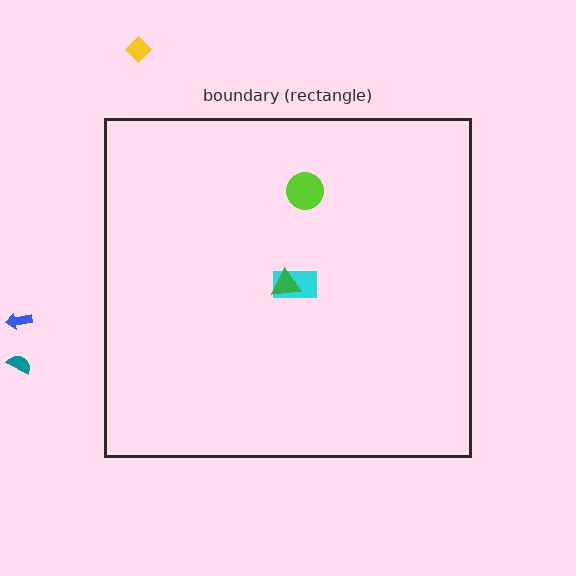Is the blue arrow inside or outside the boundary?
Outside.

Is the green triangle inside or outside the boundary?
Inside.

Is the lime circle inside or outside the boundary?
Inside.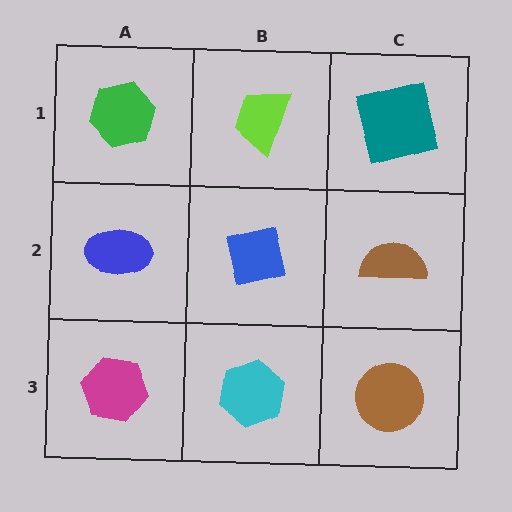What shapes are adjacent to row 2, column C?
A teal square (row 1, column C), a brown circle (row 3, column C), a blue square (row 2, column B).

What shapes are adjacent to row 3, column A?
A blue ellipse (row 2, column A), a cyan hexagon (row 3, column B).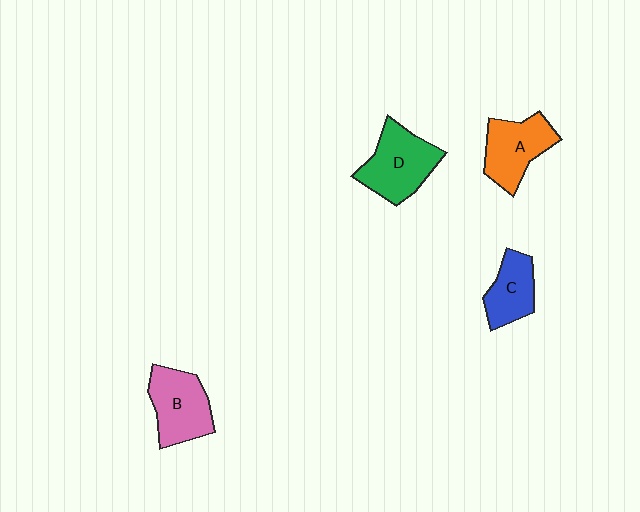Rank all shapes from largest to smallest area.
From largest to smallest: D (green), B (pink), A (orange), C (blue).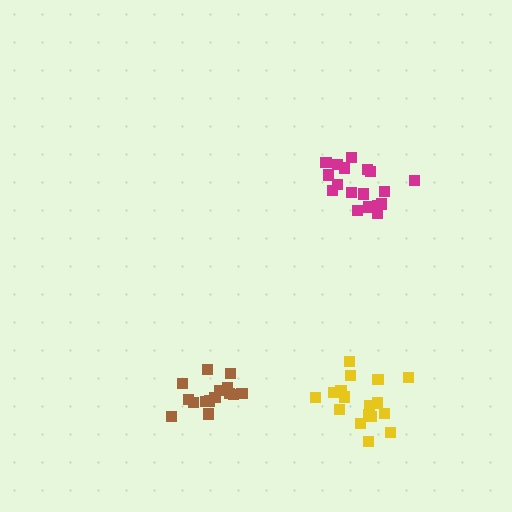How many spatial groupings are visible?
There are 3 spatial groupings.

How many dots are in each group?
Group 1: 18 dots, Group 2: 17 dots, Group 3: 15 dots (50 total).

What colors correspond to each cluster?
The clusters are colored: magenta, yellow, brown.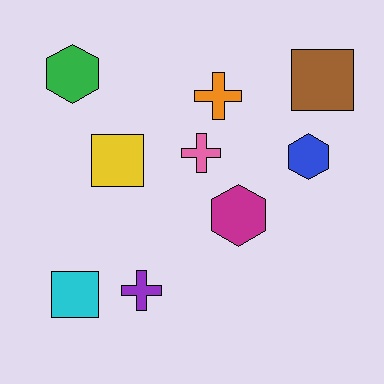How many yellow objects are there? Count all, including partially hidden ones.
There is 1 yellow object.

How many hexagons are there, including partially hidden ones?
There are 3 hexagons.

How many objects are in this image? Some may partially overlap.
There are 9 objects.